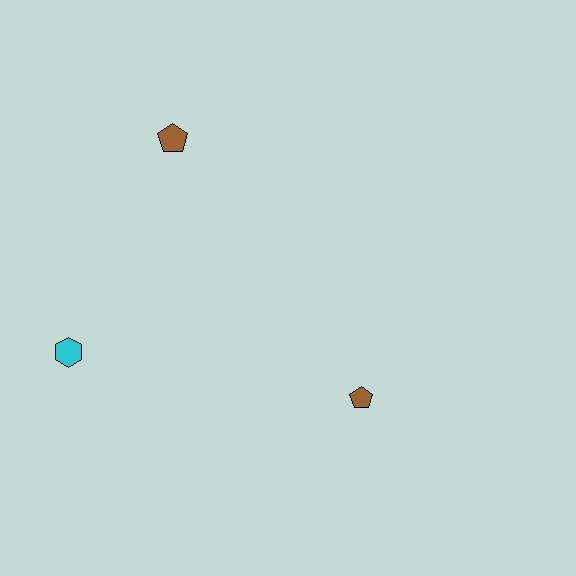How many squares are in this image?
There are no squares.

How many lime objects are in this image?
There are no lime objects.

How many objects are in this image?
There are 3 objects.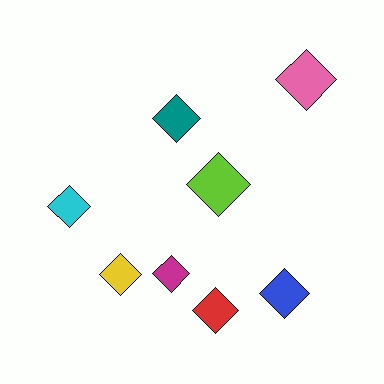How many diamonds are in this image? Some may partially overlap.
There are 8 diamonds.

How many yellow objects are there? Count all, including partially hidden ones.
There is 1 yellow object.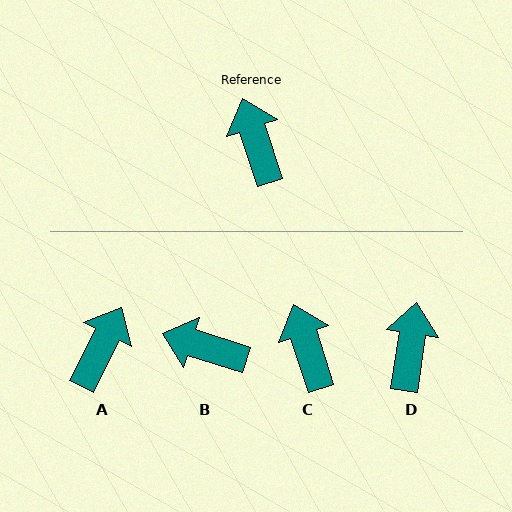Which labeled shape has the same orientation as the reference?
C.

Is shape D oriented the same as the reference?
No, it is off by about 26 degrees.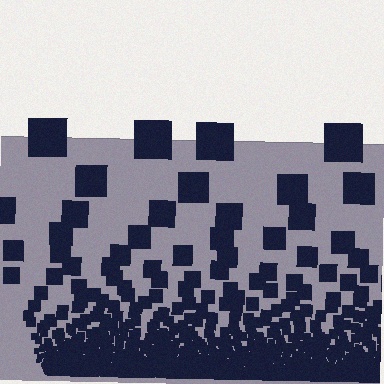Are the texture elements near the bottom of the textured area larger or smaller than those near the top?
Smaller. The gradient is inverted — elements near the bottom are smaller and denser.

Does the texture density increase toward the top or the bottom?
Density increases toward the bottom.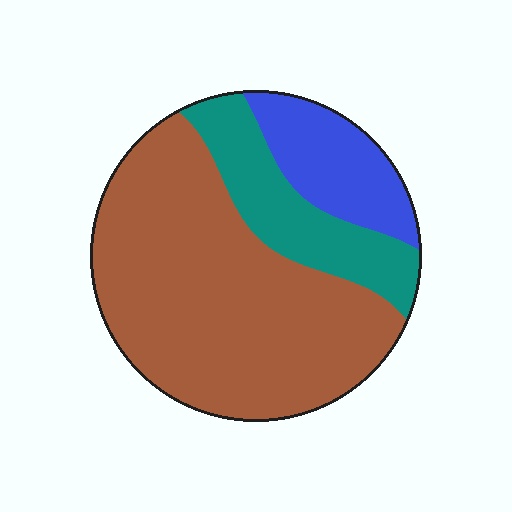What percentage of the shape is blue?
Blue takes up less than a quarter of the shape.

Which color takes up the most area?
Brown, at roughly 65%.